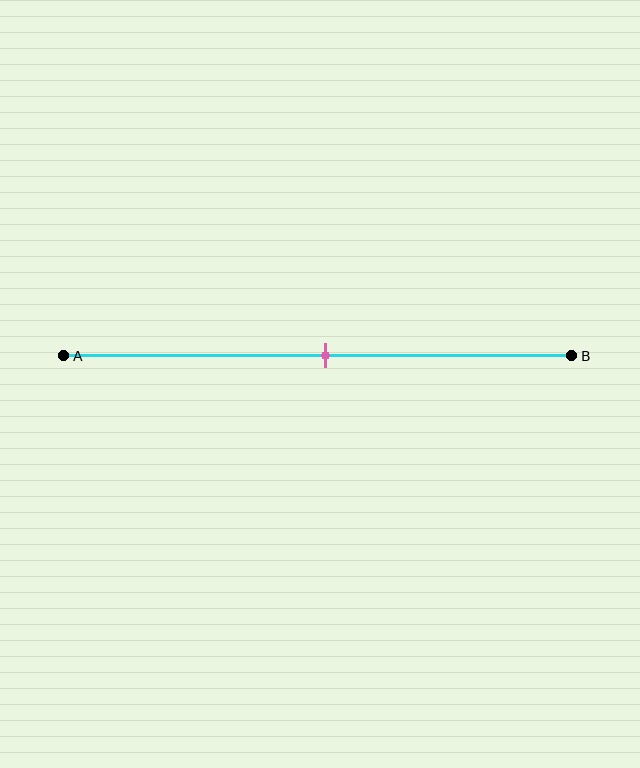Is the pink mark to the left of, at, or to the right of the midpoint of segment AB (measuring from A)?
The pink mark is approximately at the midpoint of segment AB.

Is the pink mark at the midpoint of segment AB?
Yes, the mark is approximately at the midpoint.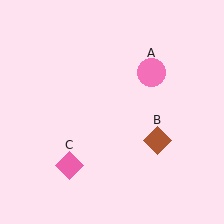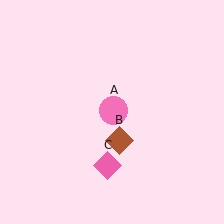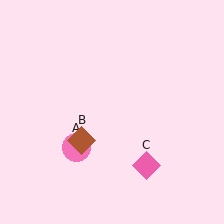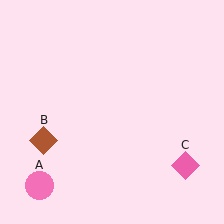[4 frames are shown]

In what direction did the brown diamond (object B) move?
The brown diamond (object B) moved left.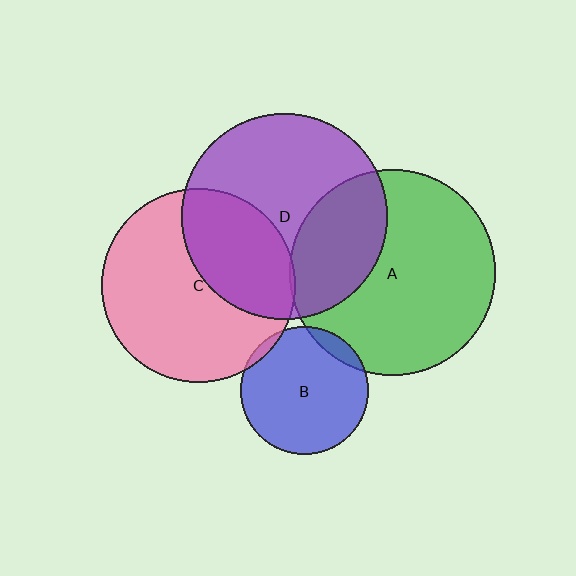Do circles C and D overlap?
Yes.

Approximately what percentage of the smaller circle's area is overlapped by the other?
Approximately 35%.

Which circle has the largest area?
Circle A (green).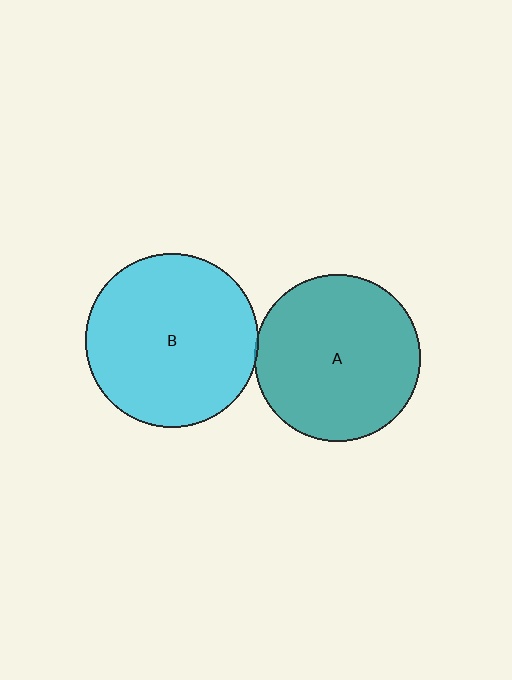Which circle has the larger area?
Circle B (cyan).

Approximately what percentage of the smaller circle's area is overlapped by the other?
Approximately 5%.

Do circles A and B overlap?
Yes.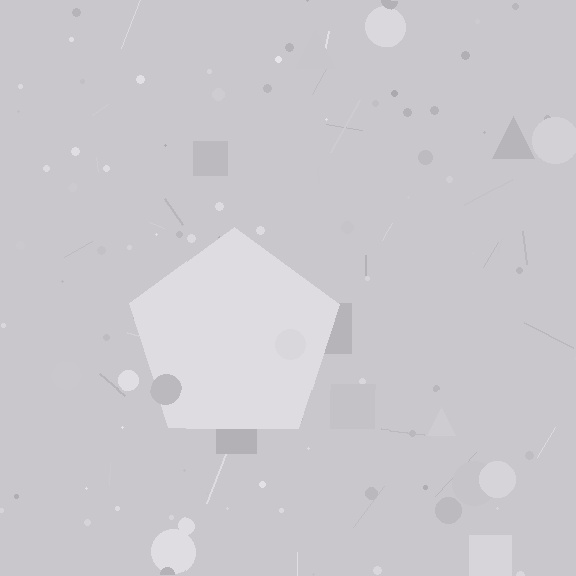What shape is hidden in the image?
A pentagon is hidden in the image.